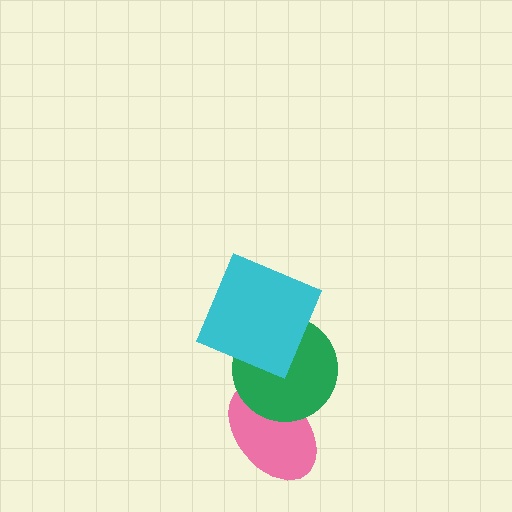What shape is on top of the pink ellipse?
The green circle is on top of the pink ellipse.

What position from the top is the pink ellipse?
The pink ellipse is 3rd from the top.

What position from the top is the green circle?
The green circle is 2nd from the top.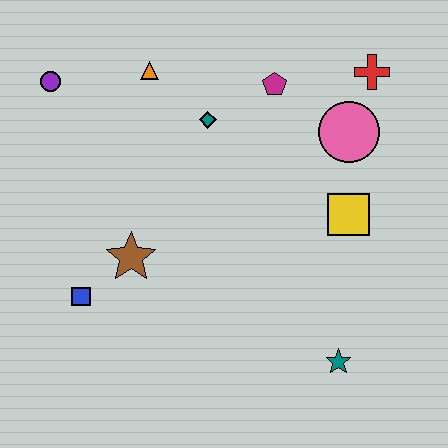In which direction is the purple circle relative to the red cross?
The purple circle is to the left of the red cross.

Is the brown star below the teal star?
No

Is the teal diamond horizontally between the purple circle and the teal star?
Yes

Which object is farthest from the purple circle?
The teal star is farthest from the purple circle.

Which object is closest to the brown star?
The blue square is closest to the brown star.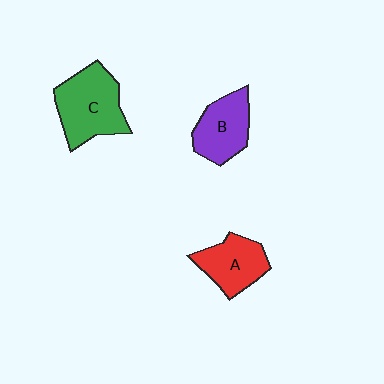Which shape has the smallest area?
Shape A (red).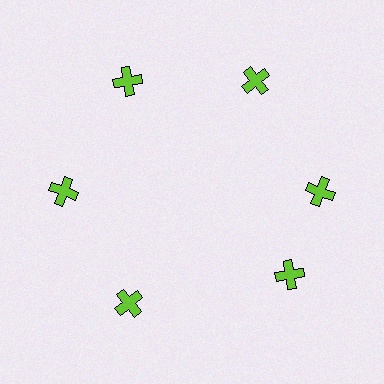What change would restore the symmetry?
The symmetry would be restored by rotating it back into even spacing with its neighbors so that all 6 crosses sit at equal angles and equal distance from the center.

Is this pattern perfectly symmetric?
No. The 6 lime crosses are arranged in a ring, but one element near the 5 o'clock position is rotated out of alignment along the ring, breaking the 6-fold rotational symmetry.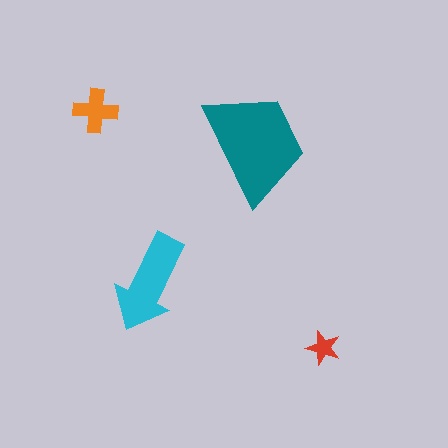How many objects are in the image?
There are 4 objects in the image.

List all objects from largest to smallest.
The teal trapezoid, the cyan arrow, the orange cross, the red star.